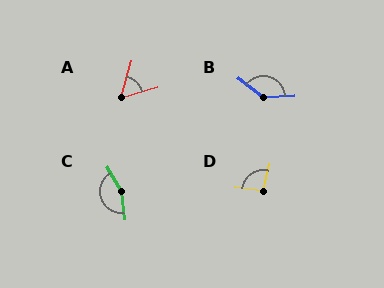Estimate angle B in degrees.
Approximately 140 degrees.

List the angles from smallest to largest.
A (58°), D (97°), B (140°), C (156°).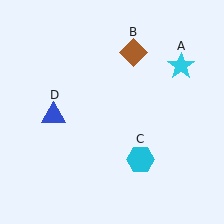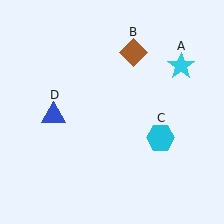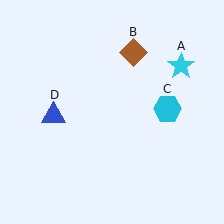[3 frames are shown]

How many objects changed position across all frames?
1 object changed position: cyan hexagon (object C).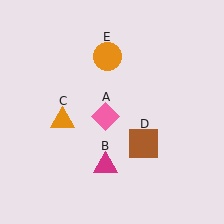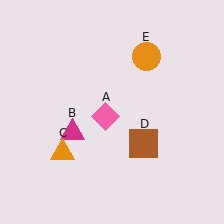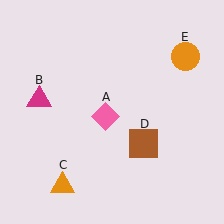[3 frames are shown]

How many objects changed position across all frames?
3 objects changed position: magenta triangle (object B), orange triangle (object C), orange circle (object E).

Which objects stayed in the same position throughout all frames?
Pink diamond (object A) and brown square (object D) remained stationary.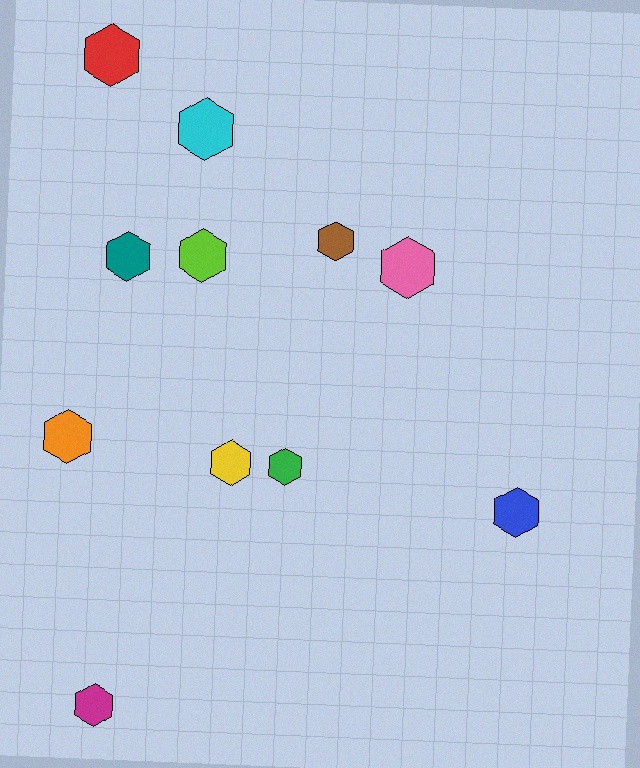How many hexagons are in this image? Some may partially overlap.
There are 11 hexagons.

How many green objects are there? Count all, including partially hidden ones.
There is 1 green object.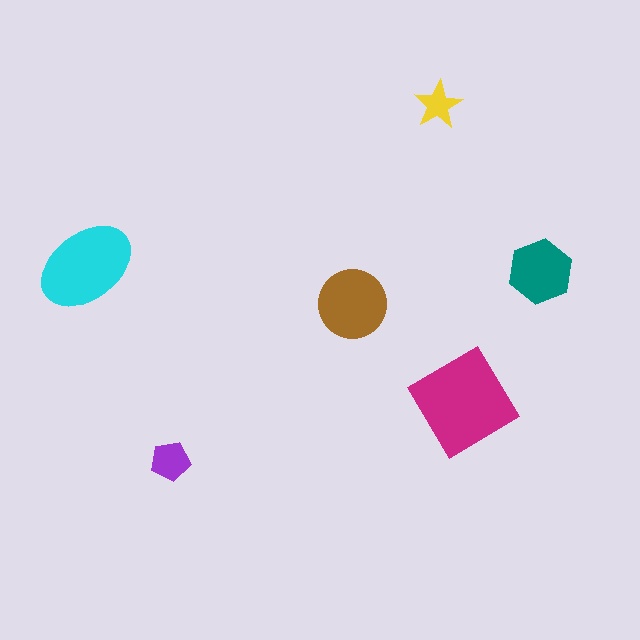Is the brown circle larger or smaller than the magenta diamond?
Smaller.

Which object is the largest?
The magenta diamond.